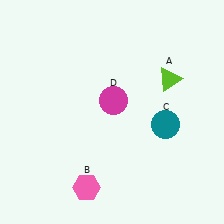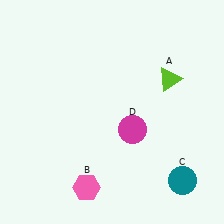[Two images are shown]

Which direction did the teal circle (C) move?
The teal circle (C) moved down.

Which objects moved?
The objects that moved are: the teal circle (C), the magenta circle (D).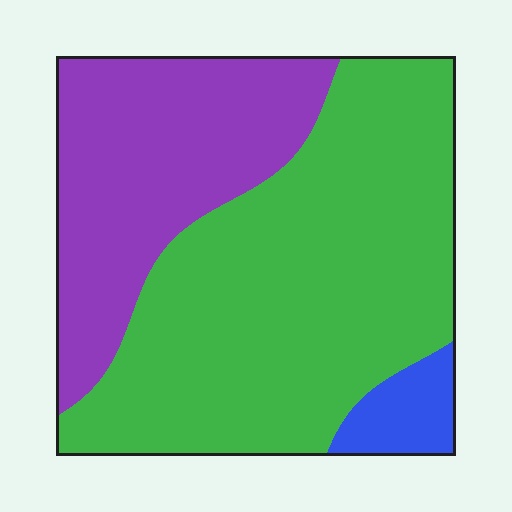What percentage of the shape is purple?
Purple covers about 35% of the shape.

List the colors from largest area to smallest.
From largest to smallest: green, purple, blue.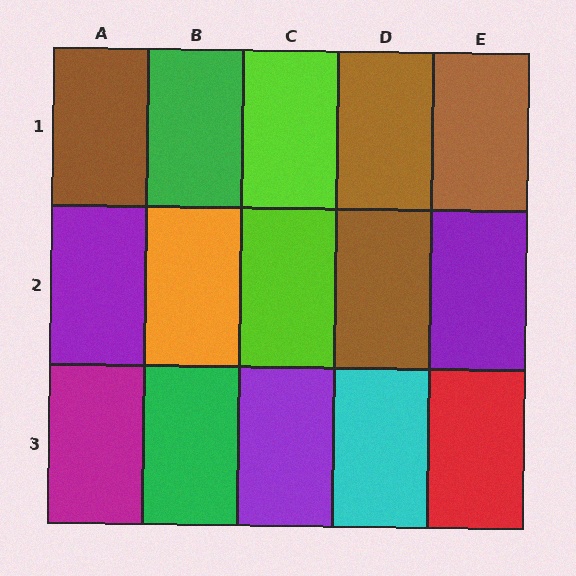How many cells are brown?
4 cells are brown.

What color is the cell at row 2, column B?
Orange.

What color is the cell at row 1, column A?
Brown.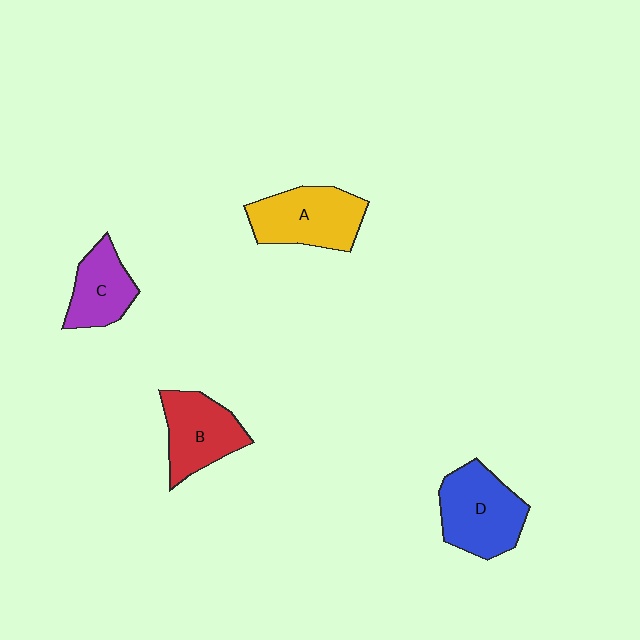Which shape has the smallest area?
Shape C (purple).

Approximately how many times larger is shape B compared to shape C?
Approximately 1.2 times.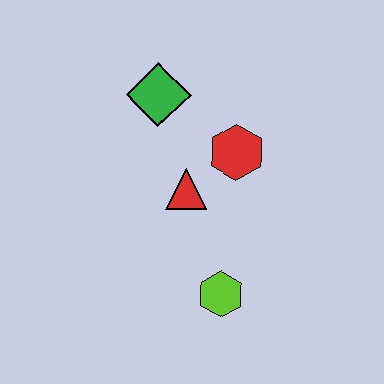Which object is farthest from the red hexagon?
The lime hexagon is farthest from the red hexagon.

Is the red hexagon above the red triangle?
Yes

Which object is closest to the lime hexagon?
The red triangle is closest to the lime hexagon.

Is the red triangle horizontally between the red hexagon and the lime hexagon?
No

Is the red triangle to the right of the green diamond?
Yes